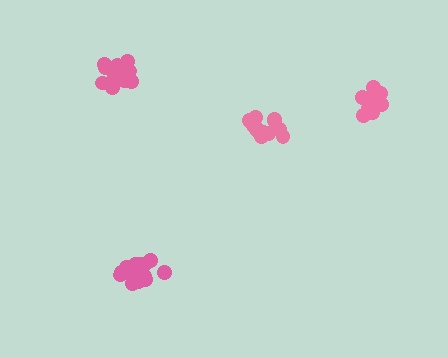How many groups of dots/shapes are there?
There are 4 groups.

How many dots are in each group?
Group 1: 14 dots, Group 2: 17 dots, Group 3: 13 dots, Group 4: 14 dots (58 total).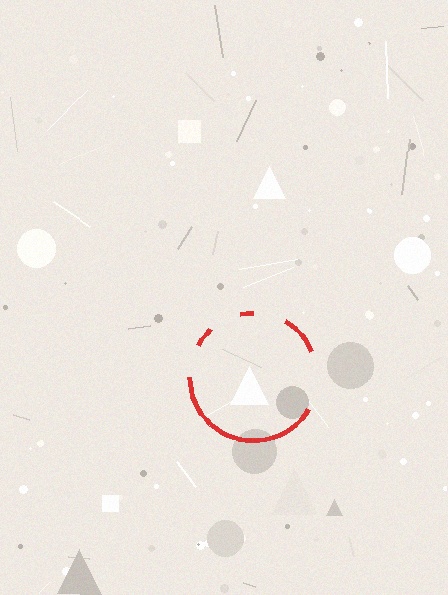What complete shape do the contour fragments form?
The contour fragments form a circle.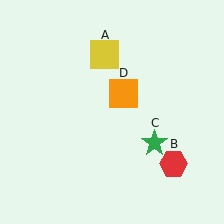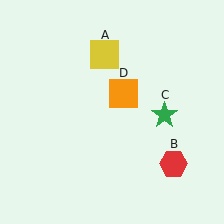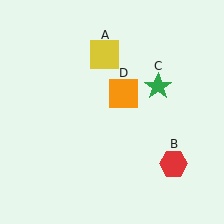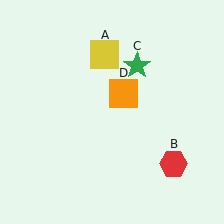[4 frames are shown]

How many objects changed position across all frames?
1 object changed position: green star (object C).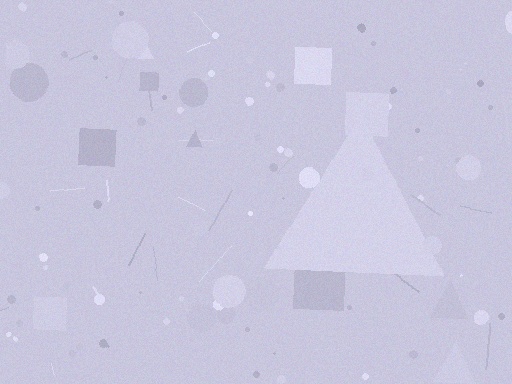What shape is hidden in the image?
A triangle is hidden in the image.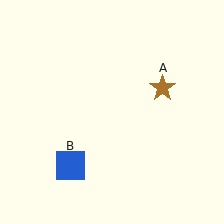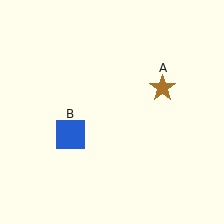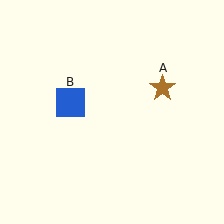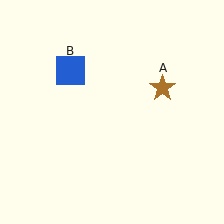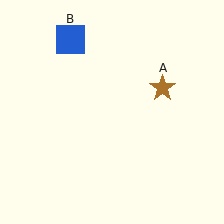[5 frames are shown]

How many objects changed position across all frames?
1 object changed position: blue square (object B).